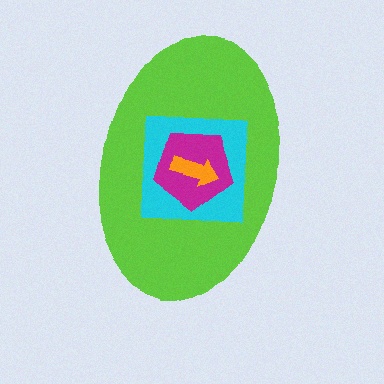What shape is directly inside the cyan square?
The magenta pentagon.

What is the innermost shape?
The orange arrow.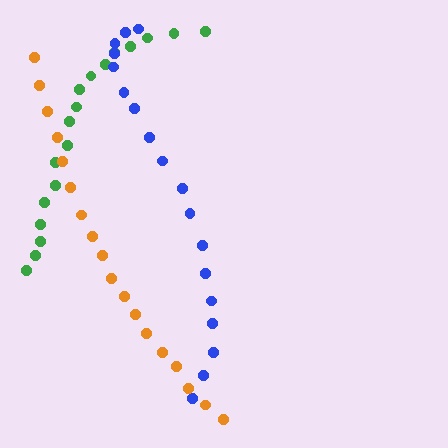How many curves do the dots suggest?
There are 3 distinct paths.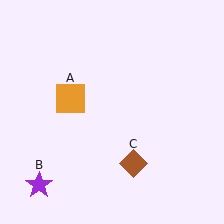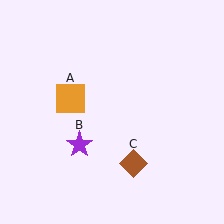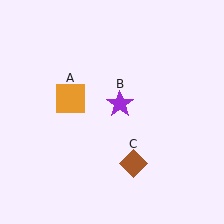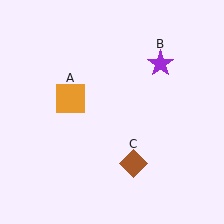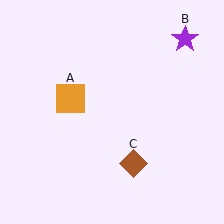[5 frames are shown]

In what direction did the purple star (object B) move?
The purple star (object B) moved up and to the right.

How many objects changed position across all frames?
1 object changed position: purple star (object B).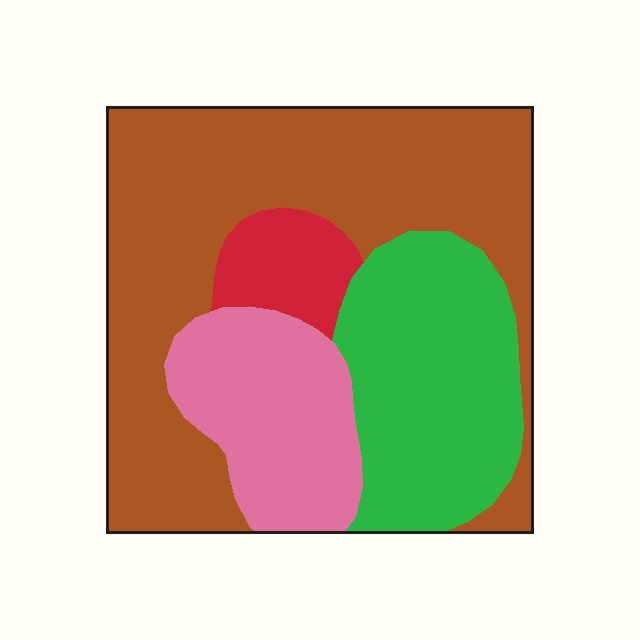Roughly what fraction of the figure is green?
Green covers roughly 25% of the figure.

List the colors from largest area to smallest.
From largest to smallest: brown, green, pink, red.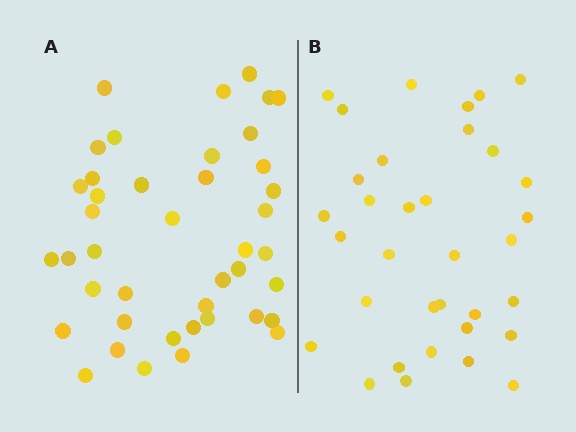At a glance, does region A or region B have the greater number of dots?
Region A (the left region) has more dots.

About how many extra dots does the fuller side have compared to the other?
Region A has roughly 8 or so more dots than region B.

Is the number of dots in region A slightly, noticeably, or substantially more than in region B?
Region A has only slightly more — the two regions are fairly close. The ratio is roughly 1.2 to 1.